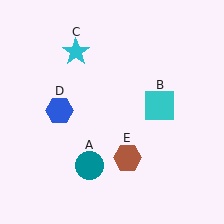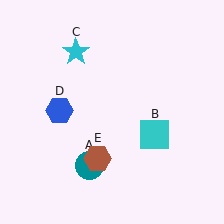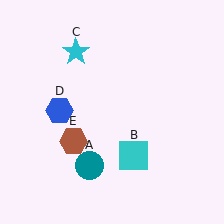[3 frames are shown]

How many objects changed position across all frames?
2 objects changed position: cyan square (object B), brown hexagon (object E).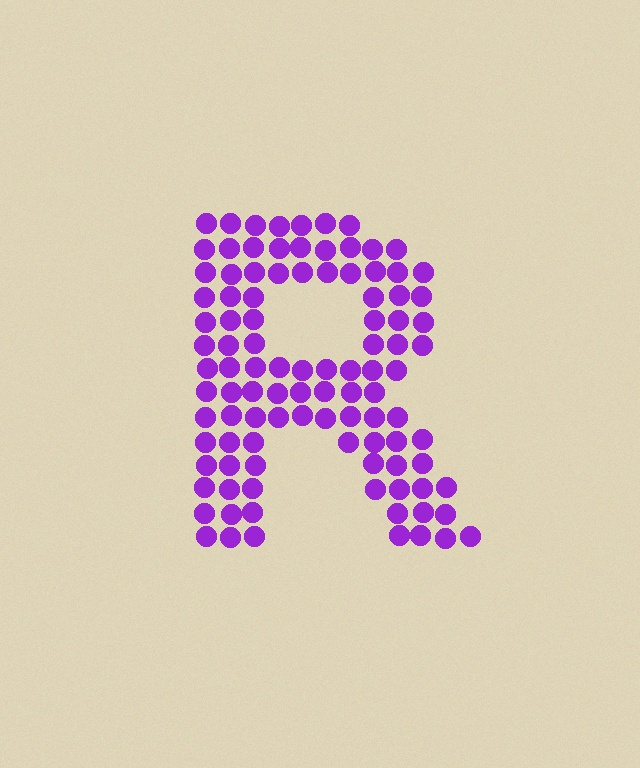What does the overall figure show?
The overall figure shows the letter R.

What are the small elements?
The small elements are circles.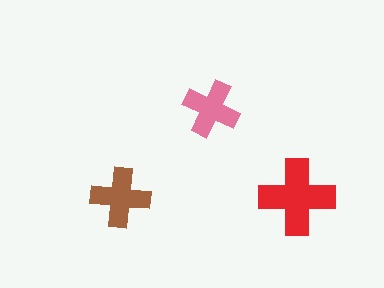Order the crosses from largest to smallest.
the red one, the brown one, the pink one.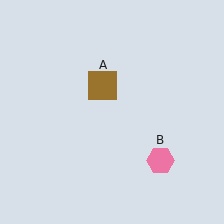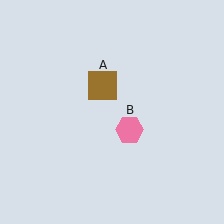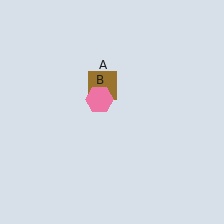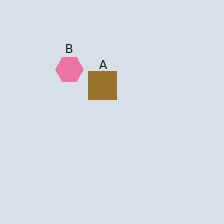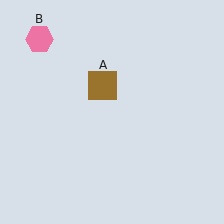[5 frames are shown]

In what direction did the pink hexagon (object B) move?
The pink hexagon (object B) moved up and to the left.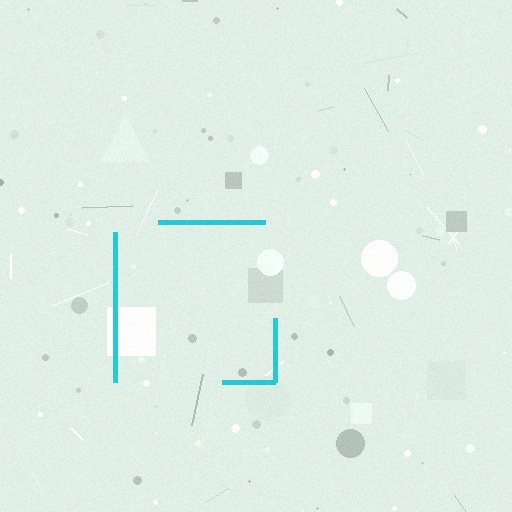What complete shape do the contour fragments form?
The contour fragments form a square.